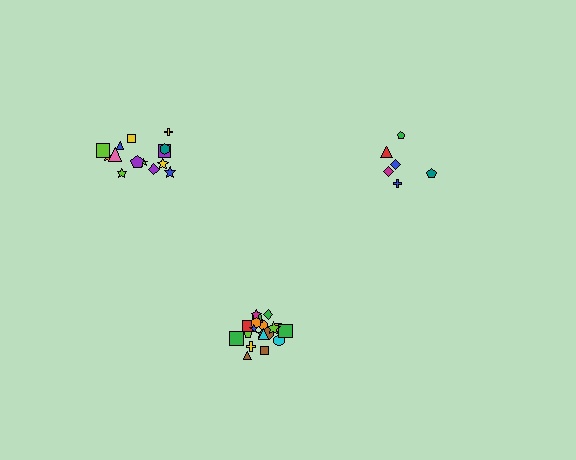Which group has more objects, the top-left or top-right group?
The top-left group.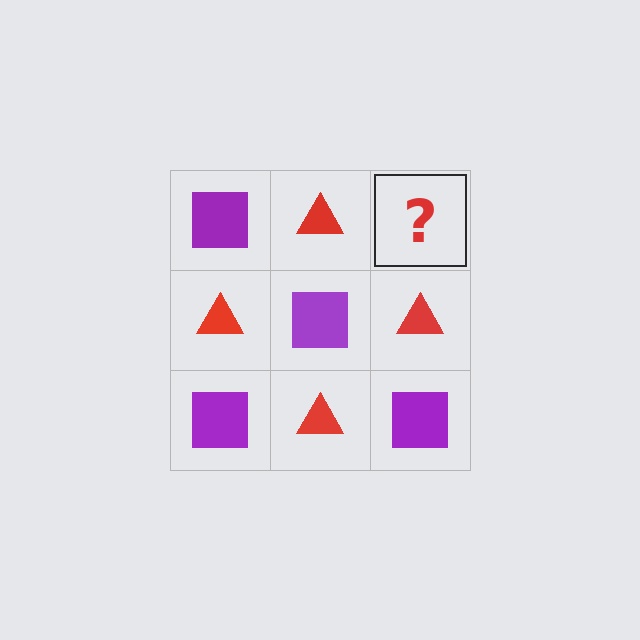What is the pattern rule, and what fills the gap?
The rule is that it alternates purple square and red triangle in a checkerboard pattern. The gap should be filled with a purple square.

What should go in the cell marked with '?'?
The missing cell should contain a purple square.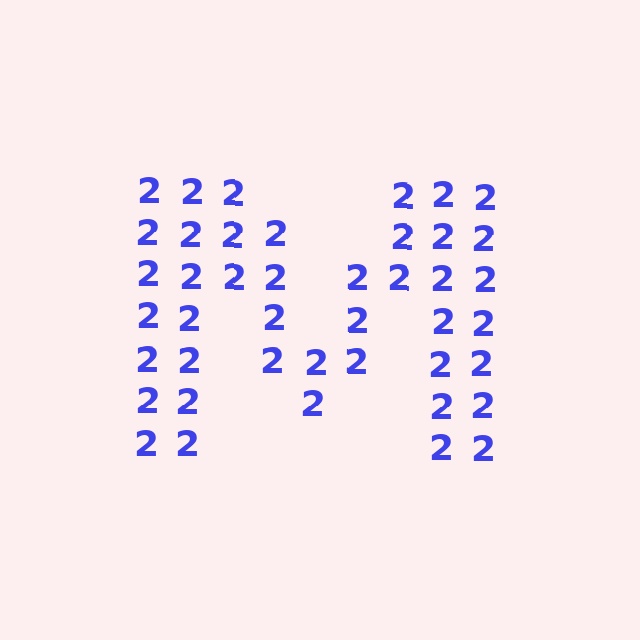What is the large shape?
The large shape is the letter M.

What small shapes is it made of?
It is made of small digit 2's.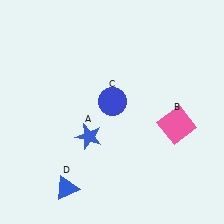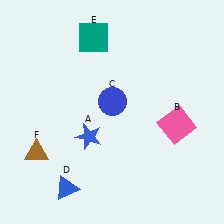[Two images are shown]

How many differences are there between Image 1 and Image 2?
There are 2 differences between the two images.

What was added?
A teal square (E), a brown triangle (F) were added in Image 2.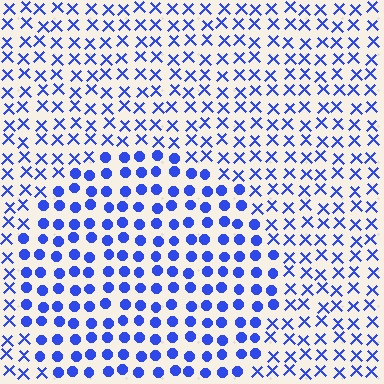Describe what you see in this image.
The image is filled with small blue elements arranged in a uniform grid. A circle-shaped region contains circles, while the surrounding area contains X marks. The boundary is defined purely by the change in element shape.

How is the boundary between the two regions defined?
The boundary is defined by a change in element shape: circles inside vs. X marks outside. All elements share the same color and spacing.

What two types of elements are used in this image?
The image uses circles inside the circle region and X marks outside it.